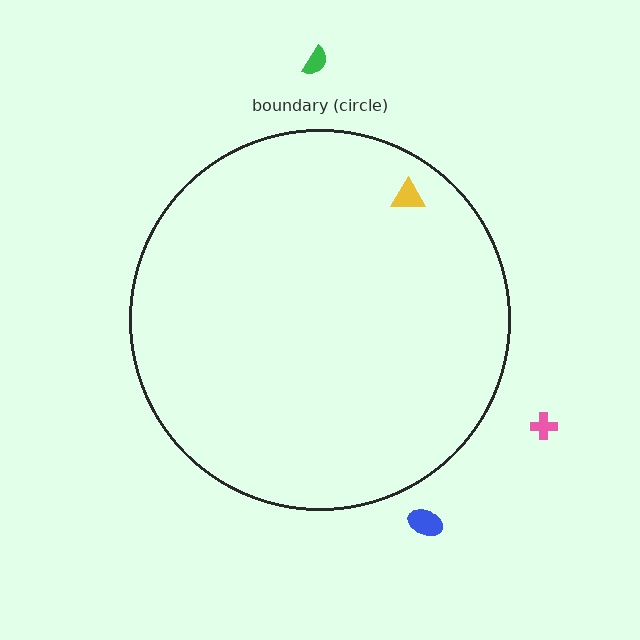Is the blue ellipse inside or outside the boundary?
Outside.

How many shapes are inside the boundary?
1 inside, 3 outside.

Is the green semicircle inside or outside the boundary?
Outside.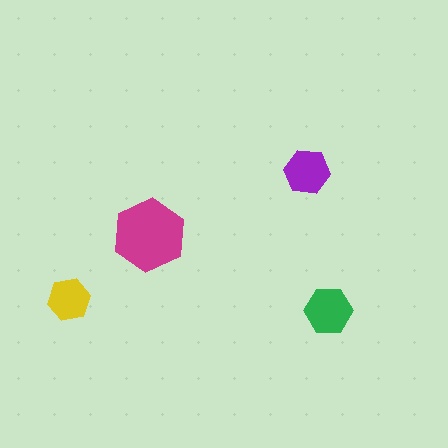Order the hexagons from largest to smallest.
the magenta one, the green one, the purple one, the yellow one.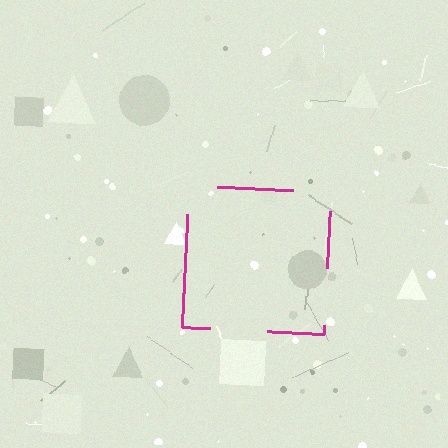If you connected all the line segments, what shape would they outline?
They would outline a square.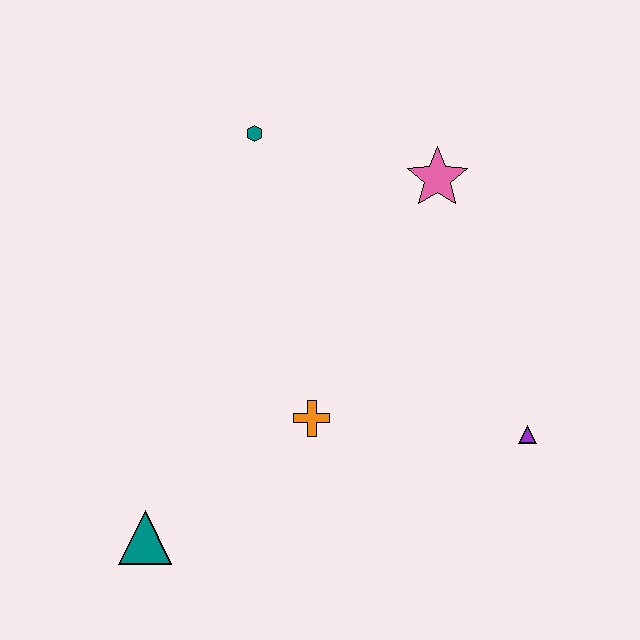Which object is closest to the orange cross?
The teal triangle is closest to the orange cross.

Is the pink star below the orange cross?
No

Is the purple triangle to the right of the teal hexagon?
Yes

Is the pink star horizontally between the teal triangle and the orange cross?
No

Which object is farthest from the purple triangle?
The teal hexagon is farthest from the purple triangle.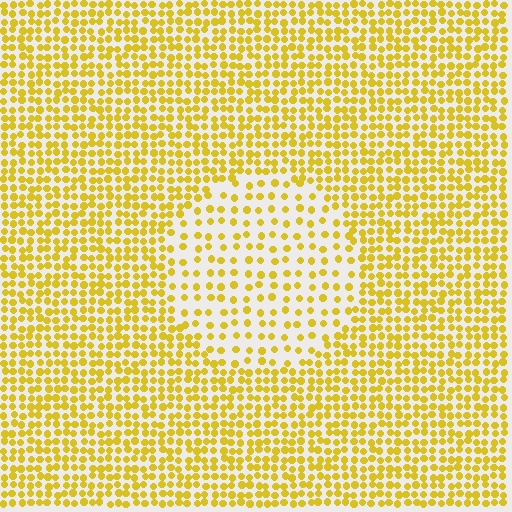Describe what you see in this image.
The image contains small yellow elements arranged at two different densities. A circle-shaped region is visible where the elements are less densely packed than the surrounding area.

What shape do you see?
I see a circle.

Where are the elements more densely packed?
The elements are more densely packed outside the circle boundary.